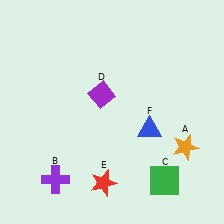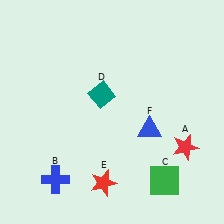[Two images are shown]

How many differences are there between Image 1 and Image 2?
There are 3 differences between the two images.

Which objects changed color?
A changed from orange to red. B changed from purple to blue. D changed from purple to teal.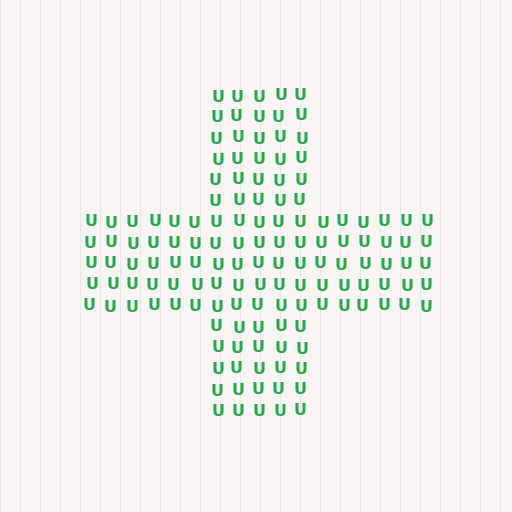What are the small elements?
The small elements are letter U's.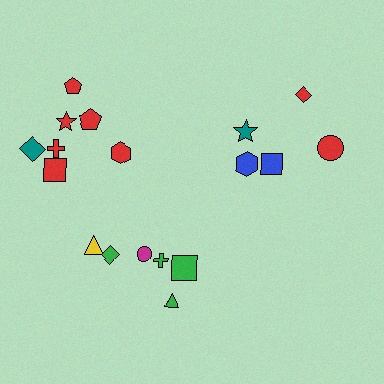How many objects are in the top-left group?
There are 7 objects.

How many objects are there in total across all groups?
There are 18 objects.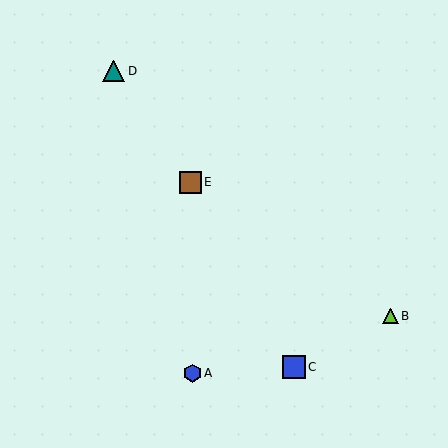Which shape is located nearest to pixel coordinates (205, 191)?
The brown square (labeled E) at (190, 182) is nearest to that location.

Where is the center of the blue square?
The center of the blue square is at (294, 367).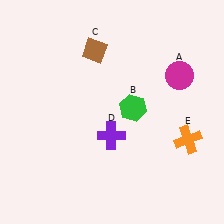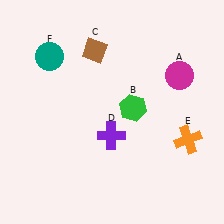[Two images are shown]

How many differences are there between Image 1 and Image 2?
There is 1 difference between the two images.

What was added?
A teal circle (F) was added in Image 2.